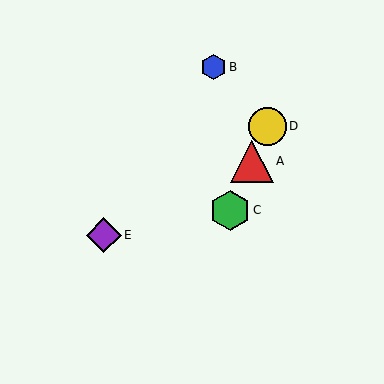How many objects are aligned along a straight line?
3 objects (A, C, D) are aligned along a straight line.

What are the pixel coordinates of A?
Object A is at (252, 161).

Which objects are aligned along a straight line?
Objects A, C, D are aligned along a straight line.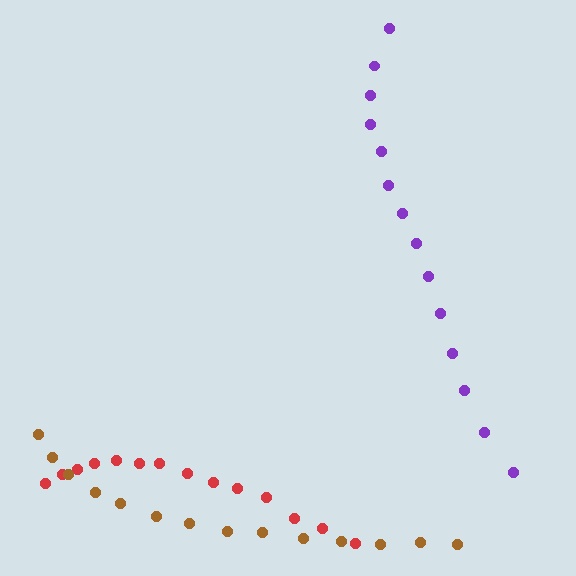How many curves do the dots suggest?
There are 3 distinct paths.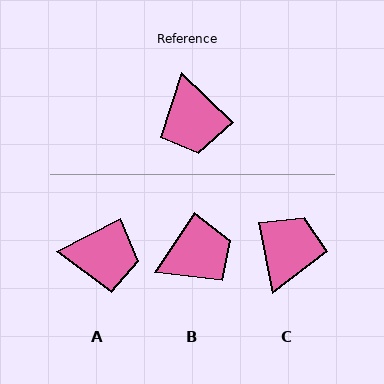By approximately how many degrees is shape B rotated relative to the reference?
Approximately 100 degrees counter-clockwise.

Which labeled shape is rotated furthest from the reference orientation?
C, about 146 degrees away.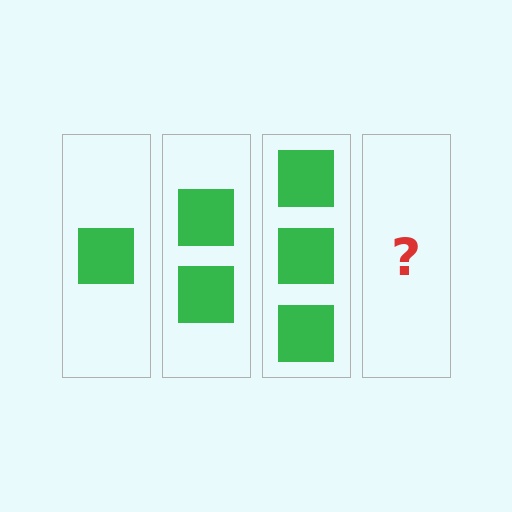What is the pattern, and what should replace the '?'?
The pattern is that each step adds one more square. The '?' should be 4 squares.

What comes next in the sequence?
The next element should be 4 squares.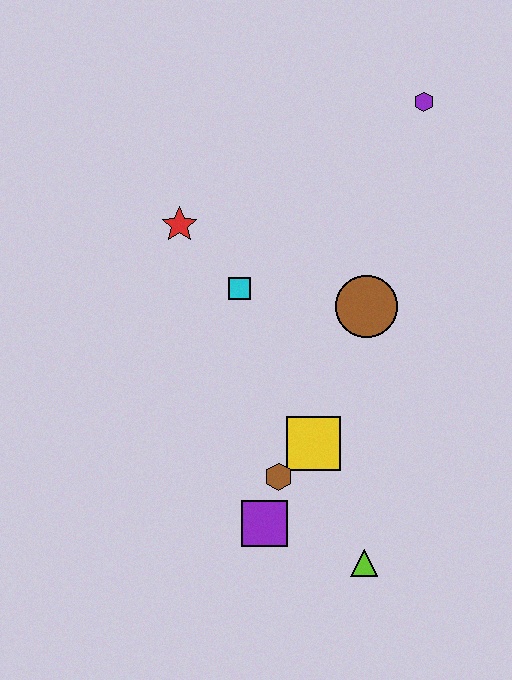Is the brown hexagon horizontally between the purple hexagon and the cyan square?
Yes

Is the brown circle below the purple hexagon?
Yes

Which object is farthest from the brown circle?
The lime triangle is farthest from the brown circle.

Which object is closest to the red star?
The cyan square is closest to the red star.